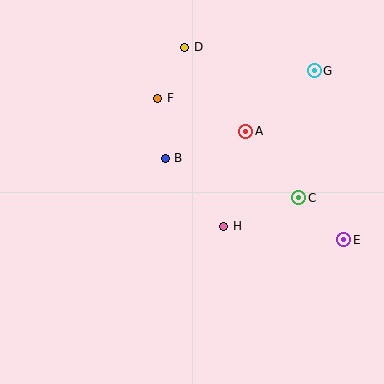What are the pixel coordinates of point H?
Point H is at (224, 226).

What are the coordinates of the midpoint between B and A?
The midpoint between B and A is at (205, 145).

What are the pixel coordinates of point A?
Point A is at (246, 131).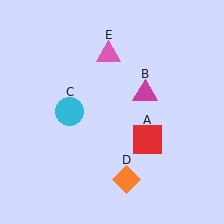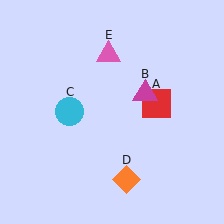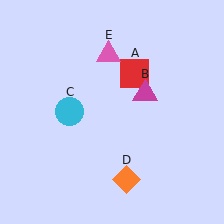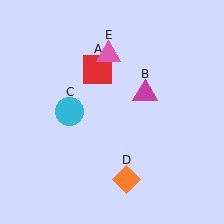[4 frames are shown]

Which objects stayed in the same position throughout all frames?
Magenta triangle (object B) and cyan circle (object C) and orange diamond (object D) and pink triangle (object E) remained stationary.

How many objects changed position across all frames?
1 object changed position: red square (object A).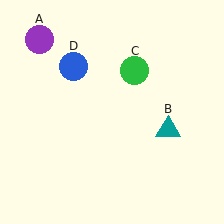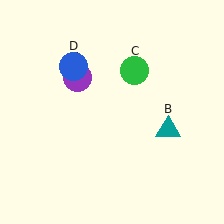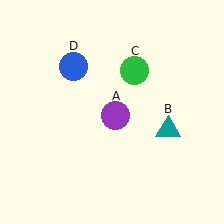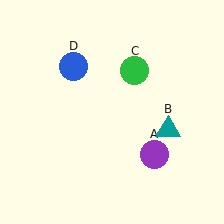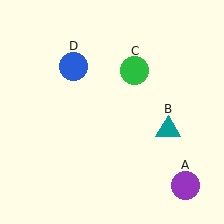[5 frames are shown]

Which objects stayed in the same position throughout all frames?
Teal triangle (object B) and green circle (object C) and blue circle (object D) remained stationary.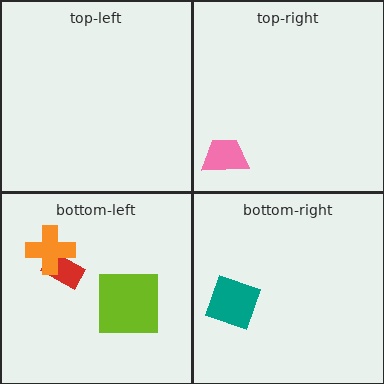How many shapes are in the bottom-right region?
1.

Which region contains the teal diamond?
The bottom-right region.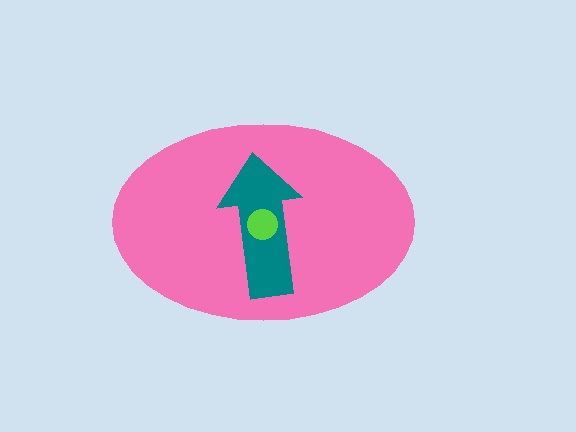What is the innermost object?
The lime circle.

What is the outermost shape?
The pink ellipse.